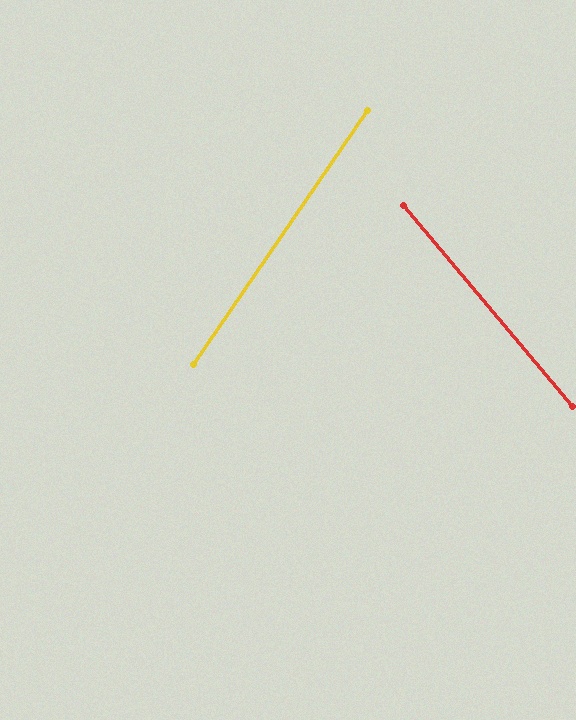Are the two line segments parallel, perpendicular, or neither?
Neither parallel nor perpendicular — they differ by about 74°.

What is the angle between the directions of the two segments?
Approximately 74 degrees.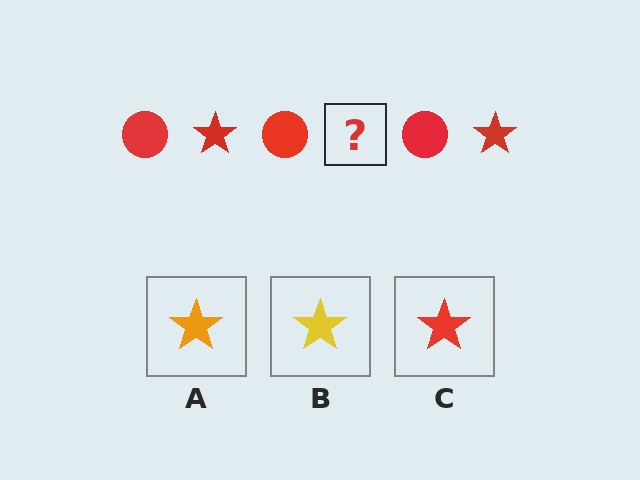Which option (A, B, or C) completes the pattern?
C.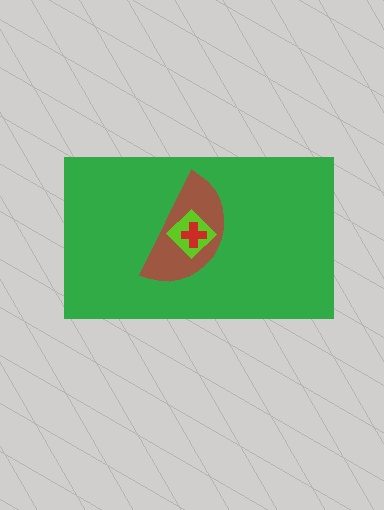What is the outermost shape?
The green rectangle.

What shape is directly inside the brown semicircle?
The lime diamond.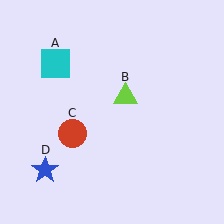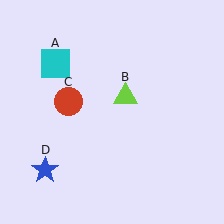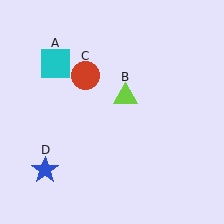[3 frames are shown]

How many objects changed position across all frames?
1 object changed position: red circle (object C).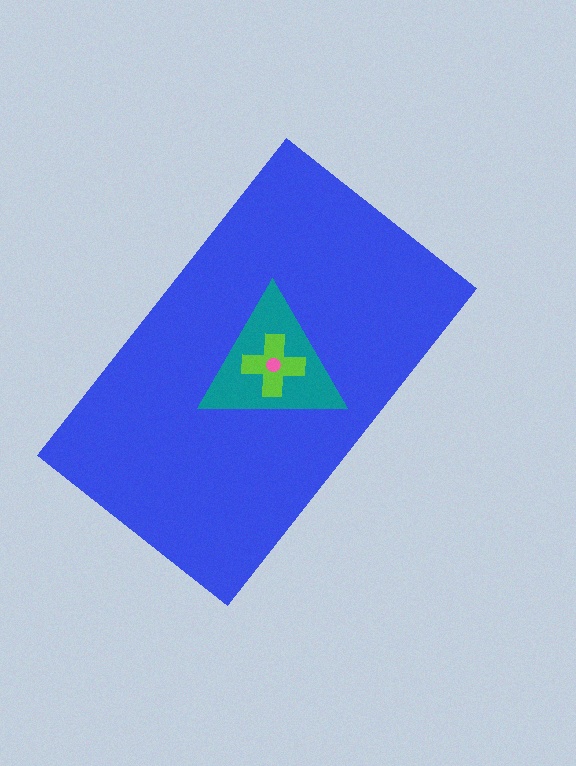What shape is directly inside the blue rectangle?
The teal triangle.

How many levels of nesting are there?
4.